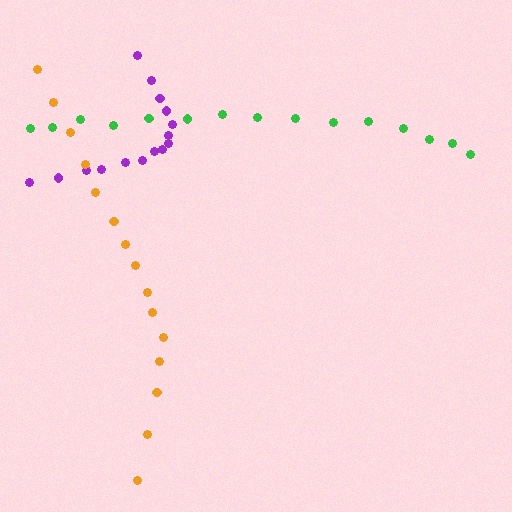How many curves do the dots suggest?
There are 3 distinct paths.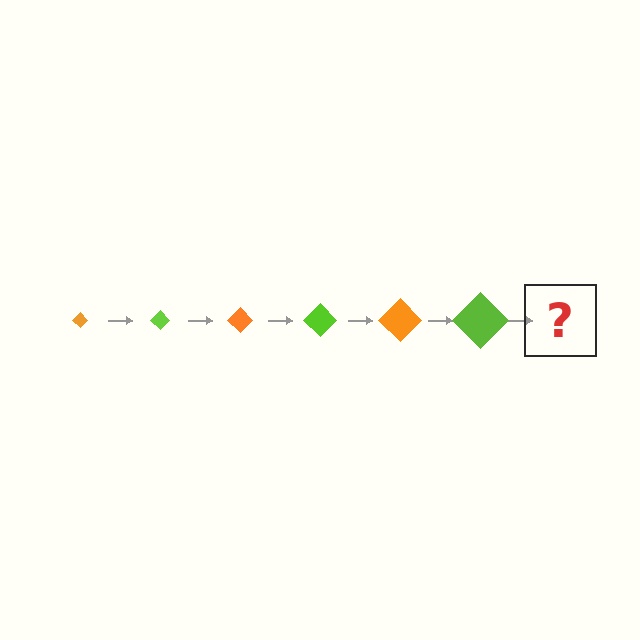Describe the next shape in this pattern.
It should be an orange diamond, larger than the previous one.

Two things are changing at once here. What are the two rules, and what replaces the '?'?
The two rules are that the diamond grows larger each step and the color cycles through orange and lime. The '?' should be an orange diamond, larger than the previous one.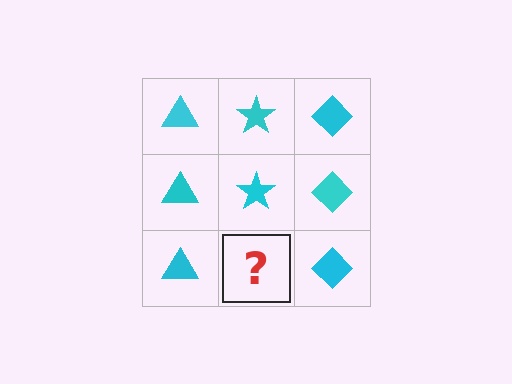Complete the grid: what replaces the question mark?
The question mark should be replaced with a cyan star.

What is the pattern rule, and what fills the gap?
The rule is that each column has a consistent shape. The gap should be filled with a cyan star.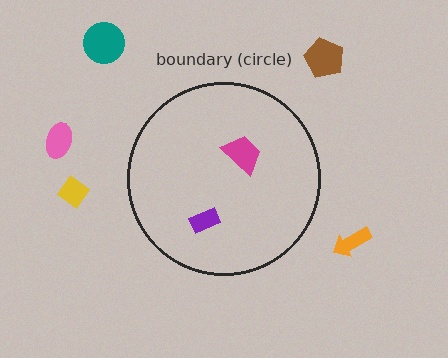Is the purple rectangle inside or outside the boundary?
Inside.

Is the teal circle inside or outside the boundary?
Outside.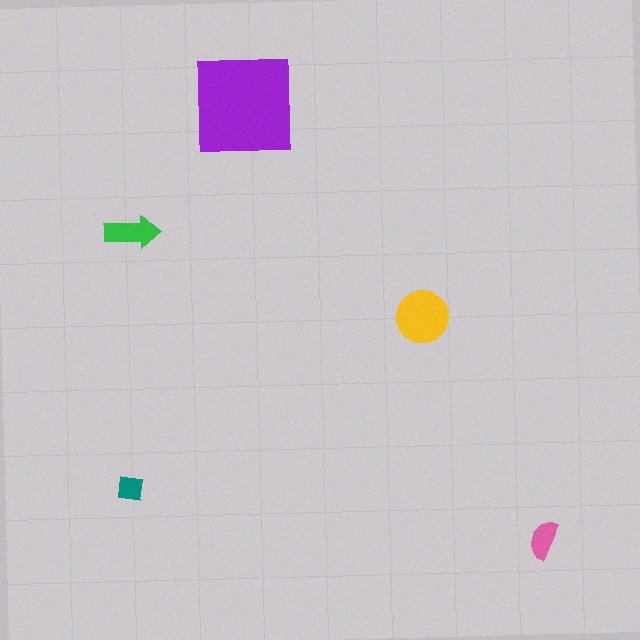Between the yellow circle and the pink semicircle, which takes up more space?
The yellow circle.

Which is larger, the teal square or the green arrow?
The green arrow.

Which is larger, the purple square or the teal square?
The purple square.